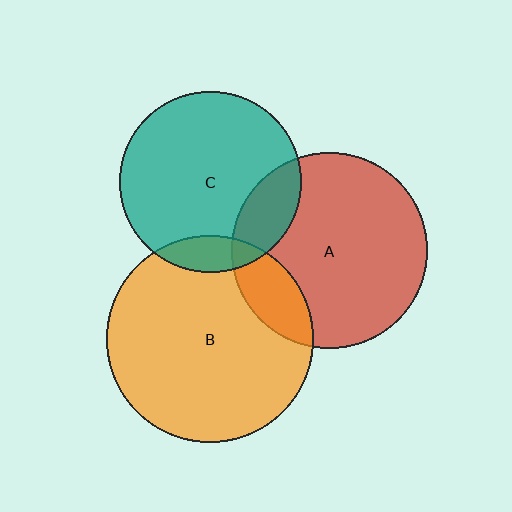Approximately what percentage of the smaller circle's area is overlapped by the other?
Approximately 15%.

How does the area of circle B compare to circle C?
Approximately 1.3 times.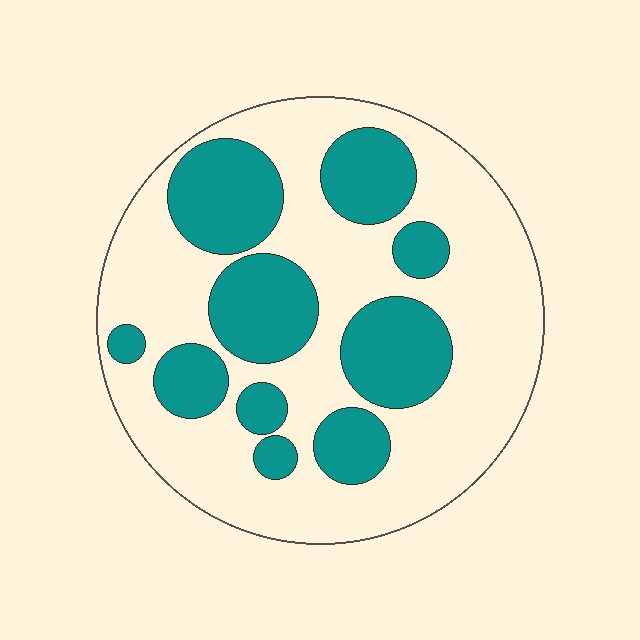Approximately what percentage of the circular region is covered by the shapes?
Approximately 35%.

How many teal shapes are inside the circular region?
10.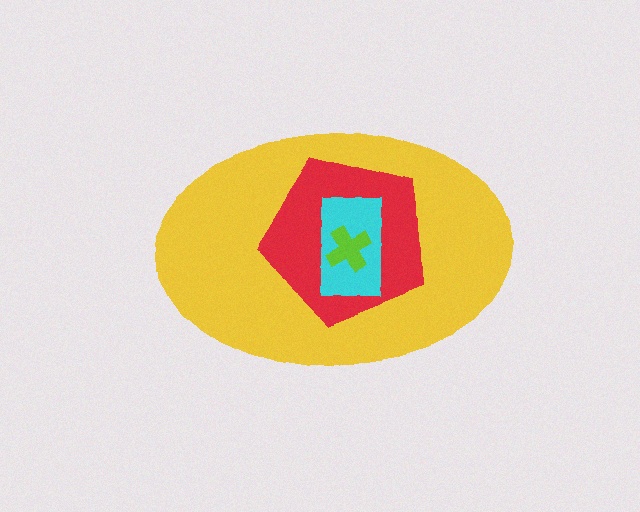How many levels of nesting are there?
4.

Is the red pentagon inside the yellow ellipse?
Yes.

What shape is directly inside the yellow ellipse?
The red pentagon.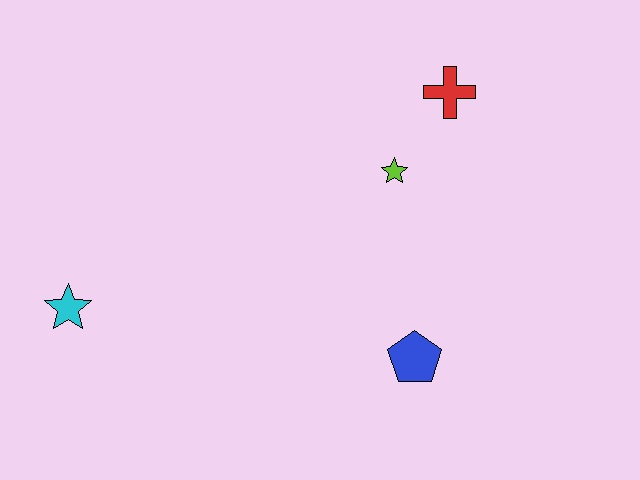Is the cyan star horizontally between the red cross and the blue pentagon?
No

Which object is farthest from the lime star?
The cyan star is farthest from the lime star.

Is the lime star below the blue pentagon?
No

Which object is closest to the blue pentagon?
The lime star is closest to the blue pentagon.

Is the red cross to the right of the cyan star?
Yes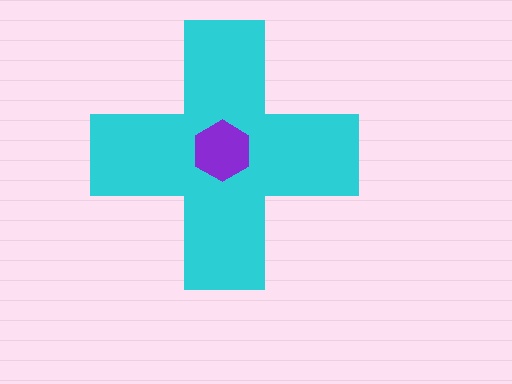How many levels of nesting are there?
2.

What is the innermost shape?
The purple hexagon.